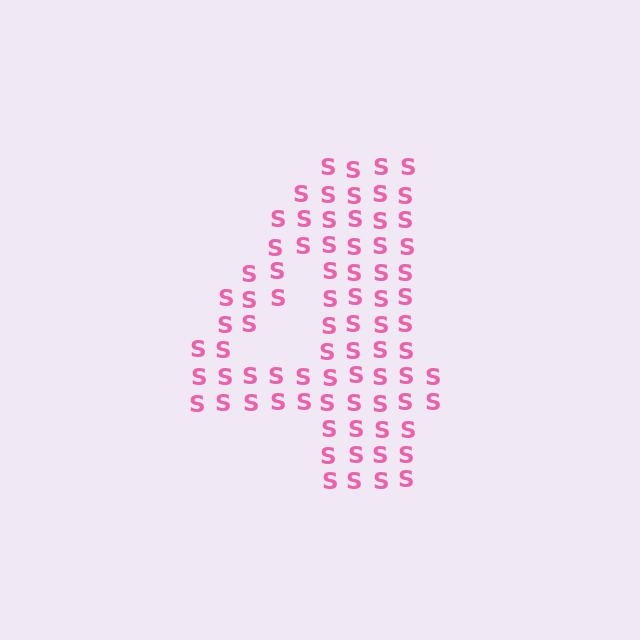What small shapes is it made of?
It is made of small letter S's.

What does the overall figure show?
The overall figure shows the digit 4.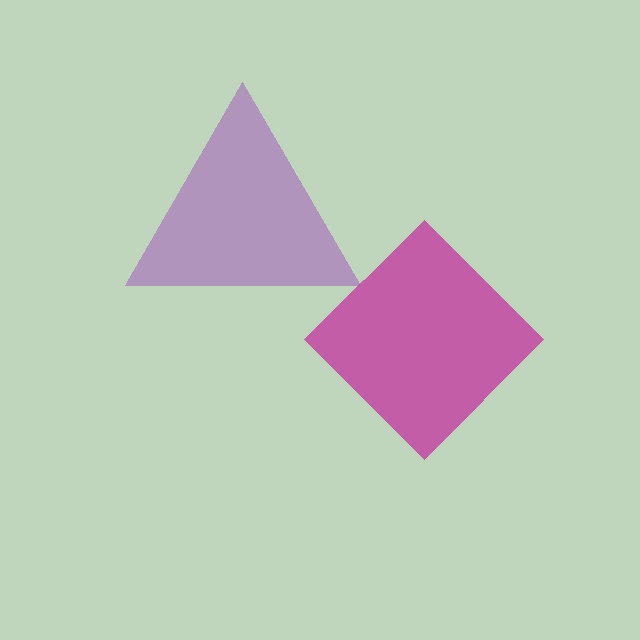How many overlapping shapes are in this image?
There are 2 overlapping shapes in the image.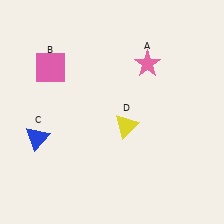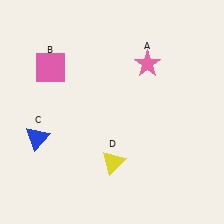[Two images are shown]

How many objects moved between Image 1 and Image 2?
1 object moved between the two images.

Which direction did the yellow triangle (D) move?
The yellow triangle (D) moved down.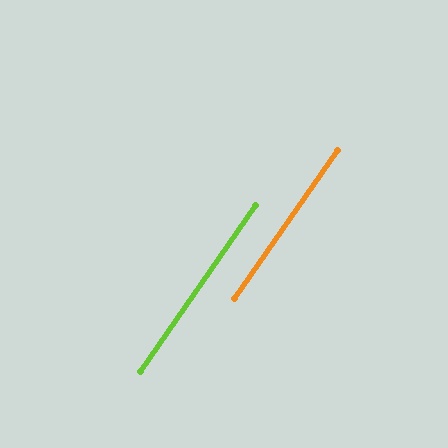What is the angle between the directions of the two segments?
Approximately 0 degrees.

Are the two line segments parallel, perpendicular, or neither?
Parallel — their directions differ by only 0.3°.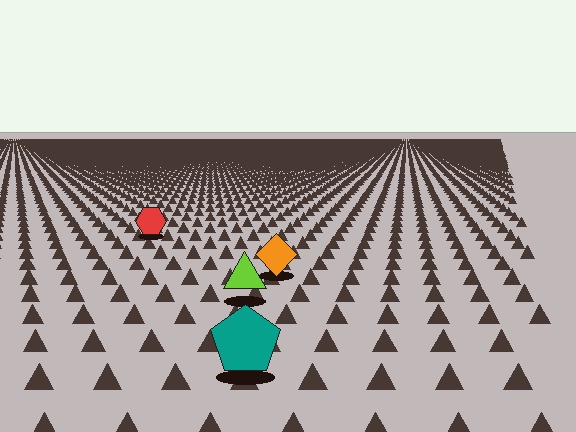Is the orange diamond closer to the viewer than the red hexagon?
Yes. The orange diamond is closer — you can tell from the texture gradient: the ground texture is coarser near it.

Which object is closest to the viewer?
The teal pentagon is closest. The texture marks near it are larger and more spread out.